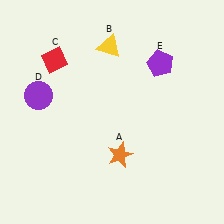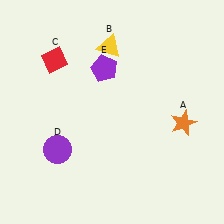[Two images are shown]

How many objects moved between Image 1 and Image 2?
3 objects moved between the two images.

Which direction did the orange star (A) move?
The orange star (A) moved right.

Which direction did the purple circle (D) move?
The purple circle (D) moved down.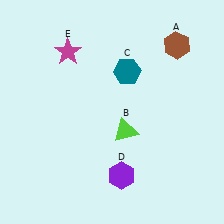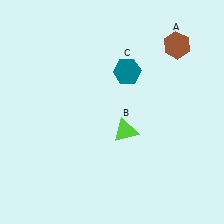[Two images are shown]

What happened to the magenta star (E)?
The magenta star (E) was removed in Image 2. It was in the top-left area of Image 1.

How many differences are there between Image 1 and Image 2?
There are 2 differences between the two images.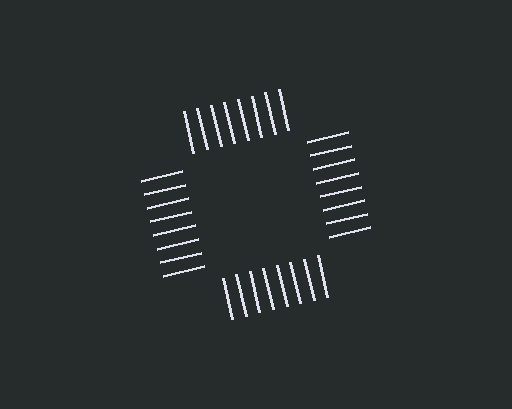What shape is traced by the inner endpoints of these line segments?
An illusory square — the line segments terminate on its edges but no continuous stroke is drawn.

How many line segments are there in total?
32 — 8 along each of the 4 edges.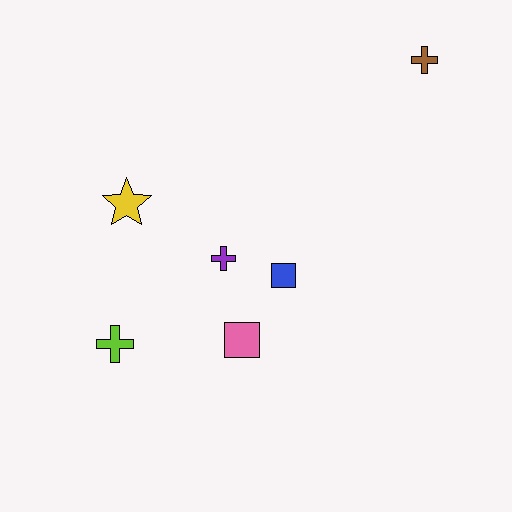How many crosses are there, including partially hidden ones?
There are 3 crosses.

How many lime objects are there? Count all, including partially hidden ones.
There is 1 lime object.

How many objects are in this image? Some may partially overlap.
There are 6 objects.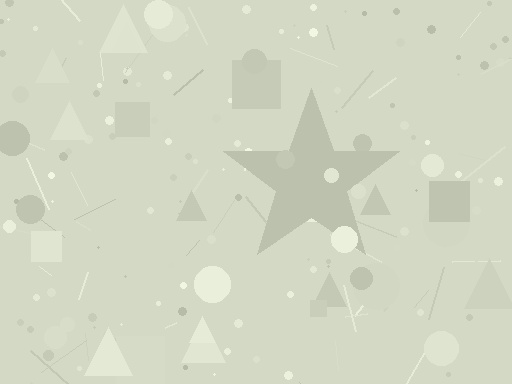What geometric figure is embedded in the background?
A star is embedded in the background.